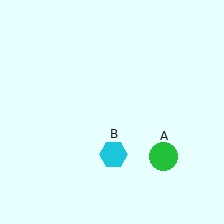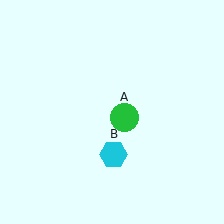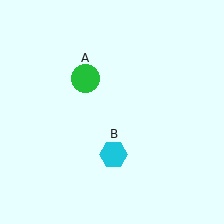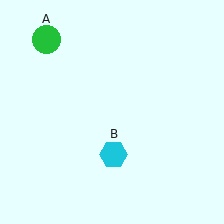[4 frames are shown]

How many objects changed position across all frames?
1 object changed position: green circle (object A).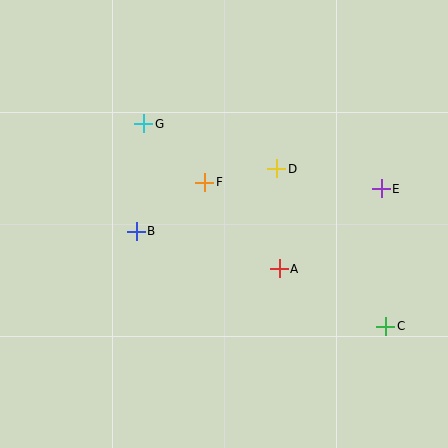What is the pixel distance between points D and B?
The distance between D and B is 154 pixels.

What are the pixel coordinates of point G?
Point G is at (144, 124).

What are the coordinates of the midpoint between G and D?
The midpoint between G and D is at (210, 146).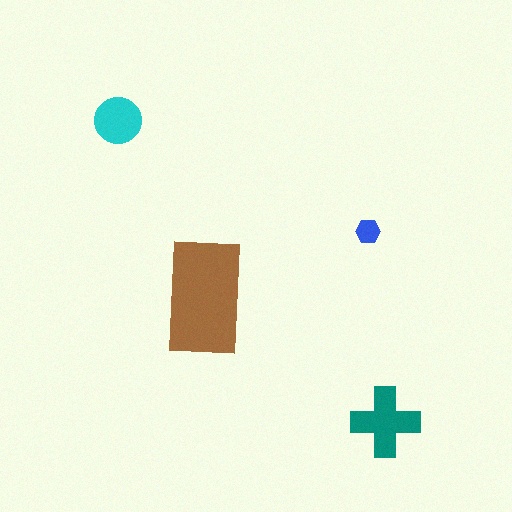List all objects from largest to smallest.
The brown rectangle, the teal cross, the cyan circle, the blue hexagon.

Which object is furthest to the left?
The cyan circle is leftmost.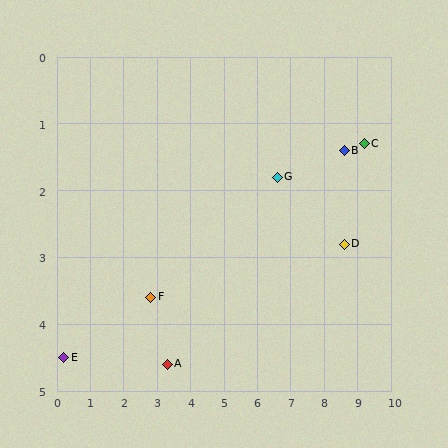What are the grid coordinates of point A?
Point A is at approximately (3.3, 4.6).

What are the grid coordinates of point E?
Point E is at approximately (0.2, 4.5).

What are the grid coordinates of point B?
Point B is at approximately (8.6, 1.4).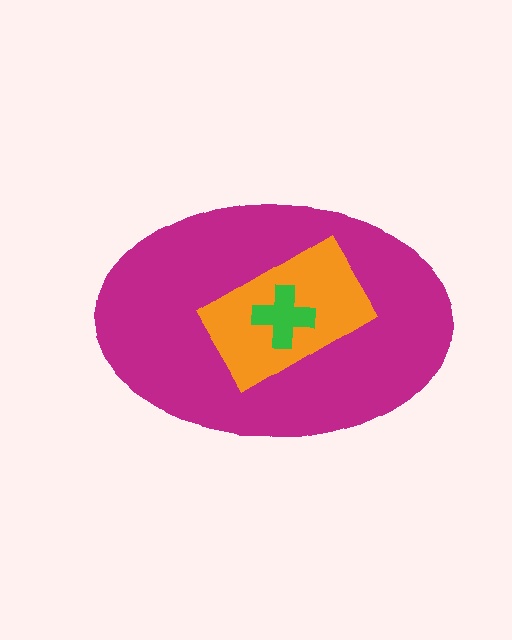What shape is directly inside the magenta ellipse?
The orange rectangle.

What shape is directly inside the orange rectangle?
The green cross.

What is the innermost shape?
The green cross.